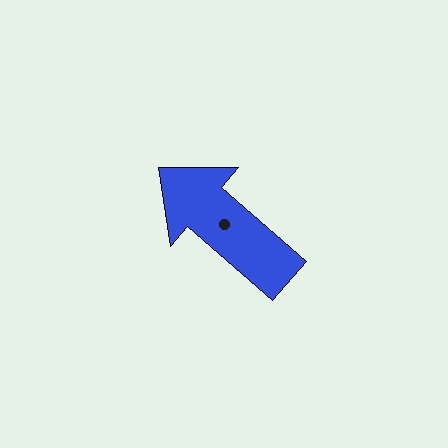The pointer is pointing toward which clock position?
Roughly 10 o'clock.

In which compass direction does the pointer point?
Northwest.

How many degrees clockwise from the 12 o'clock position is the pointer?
Approximately 311 degrees.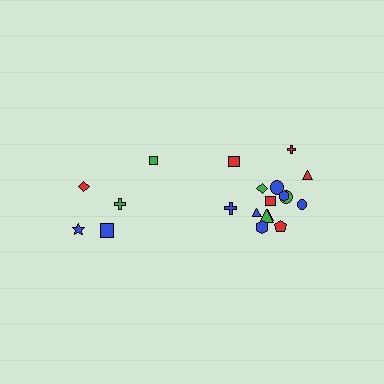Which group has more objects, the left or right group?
The right group.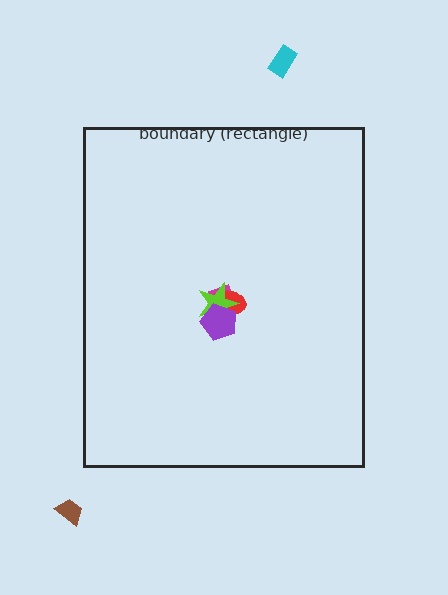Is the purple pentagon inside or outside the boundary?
Inside.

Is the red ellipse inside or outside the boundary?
Inside.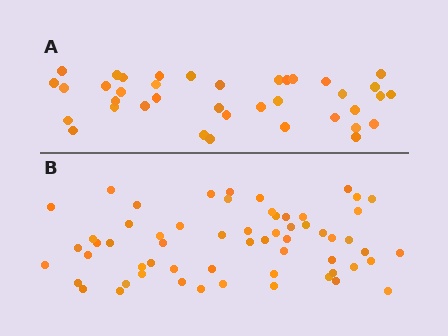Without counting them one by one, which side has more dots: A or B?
Region B (the bottom region) has more dots.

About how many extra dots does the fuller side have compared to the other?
Region B has approximately 20 more dots than region A.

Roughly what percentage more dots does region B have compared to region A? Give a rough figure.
About 60% more.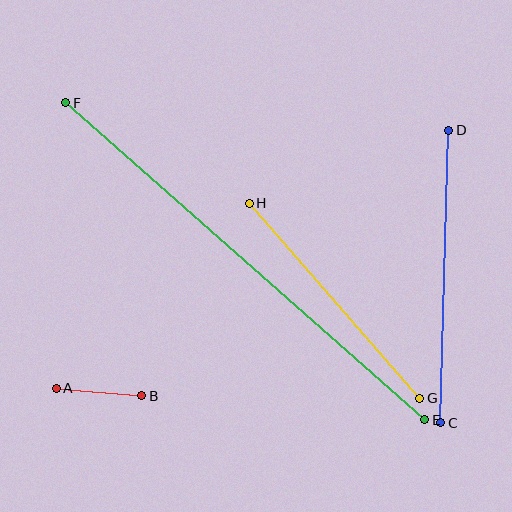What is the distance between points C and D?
The distance is approximately 292 pixels.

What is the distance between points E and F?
The distance is approximately 479 pixels.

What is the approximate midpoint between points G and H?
The midpoint is at approximately (335, 301) pixels.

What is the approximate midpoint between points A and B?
The midpoint is at approximately (99, 392) pixels.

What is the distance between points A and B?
The distance is approximately 86 pixels.